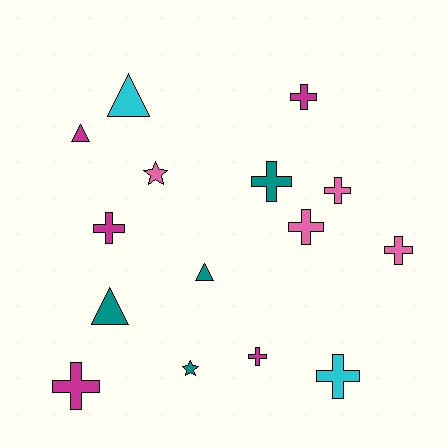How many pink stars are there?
There is 1 pink star.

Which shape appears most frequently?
Cross, with 9 objects.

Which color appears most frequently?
Magenta, with 5 objects.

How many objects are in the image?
There are 15 objects.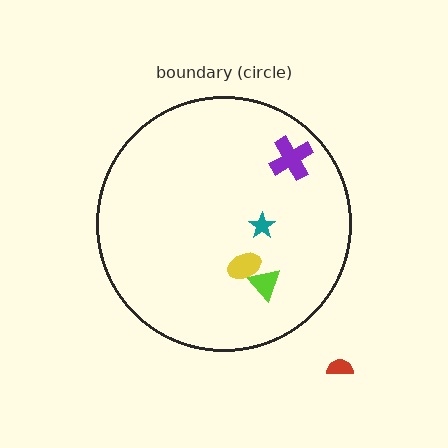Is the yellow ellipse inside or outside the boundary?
Inside.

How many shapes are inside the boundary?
4 inside, 1 outside.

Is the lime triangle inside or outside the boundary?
Inside.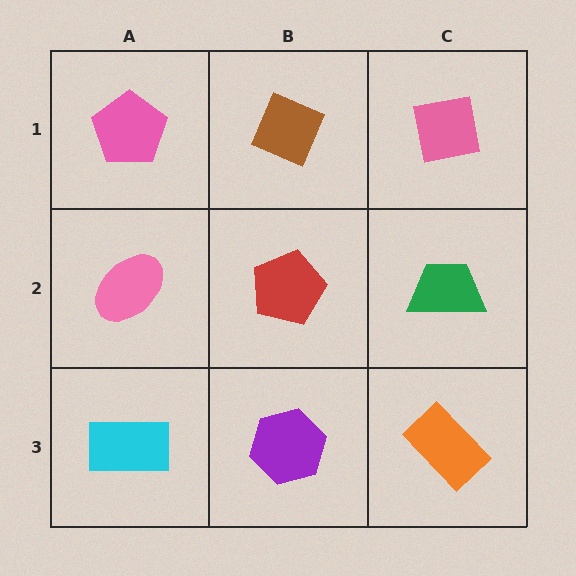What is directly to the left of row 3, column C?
A purple hexagon.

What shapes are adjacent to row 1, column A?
A pink ellipse (row 2, column A), a brown diamond (row 1, column B).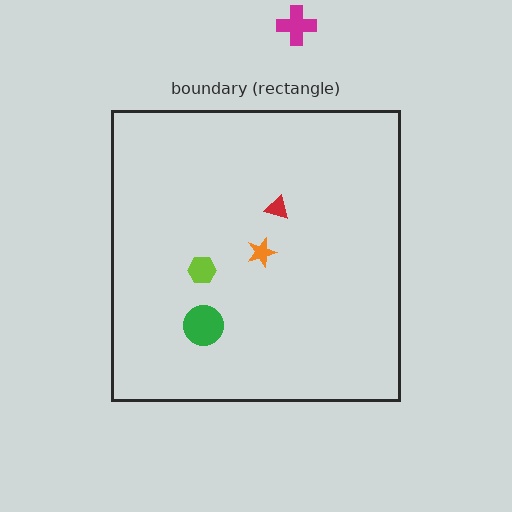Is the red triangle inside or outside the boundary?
Inside.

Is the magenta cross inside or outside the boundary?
Outside.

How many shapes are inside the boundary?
4 inside, 1 outside.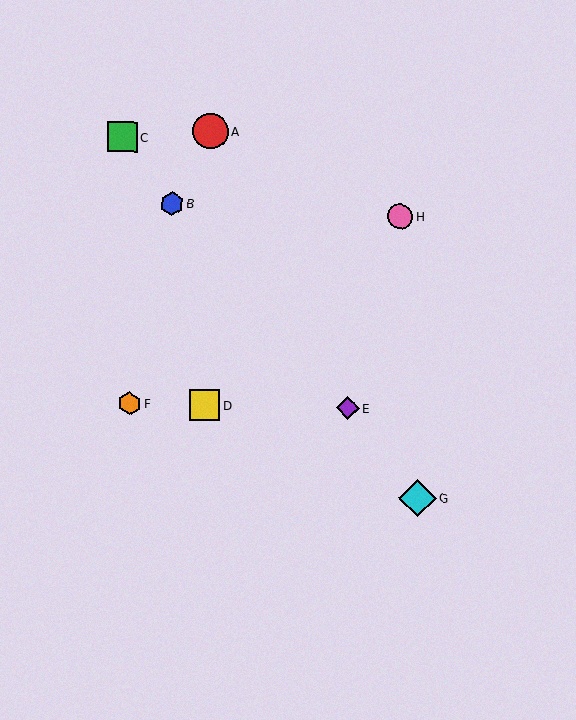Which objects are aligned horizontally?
Objects D, E, F are aligned horizontally.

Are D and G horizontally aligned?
No, D is at y≈405 and G is at y≈498.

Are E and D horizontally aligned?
Yes, both are at y≈408.